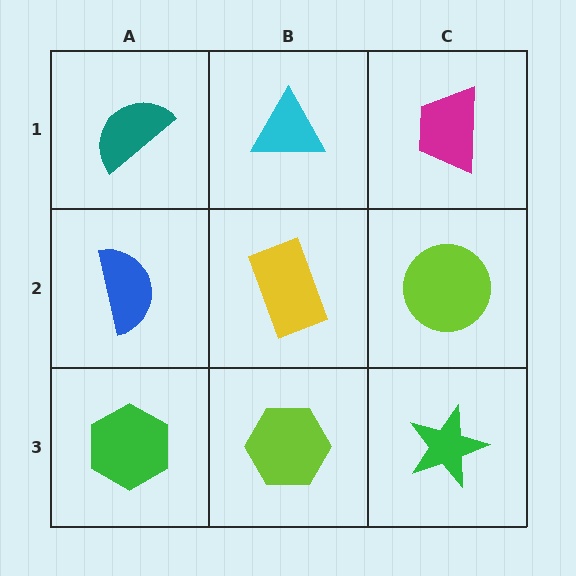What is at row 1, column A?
A teal semicircle.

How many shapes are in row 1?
3 shapes.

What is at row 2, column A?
A blue semicircle.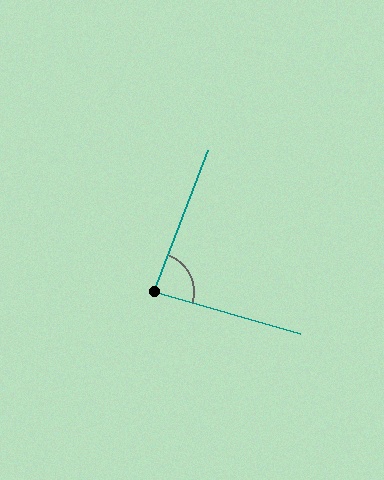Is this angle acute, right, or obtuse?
It is approximately a right angle.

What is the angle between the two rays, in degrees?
Approximately 85 degrees.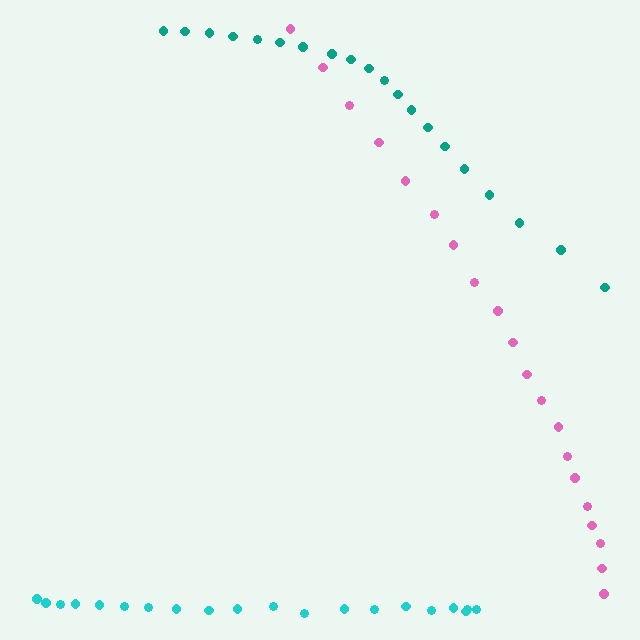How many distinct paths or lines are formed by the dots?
There are 3 distinct paths.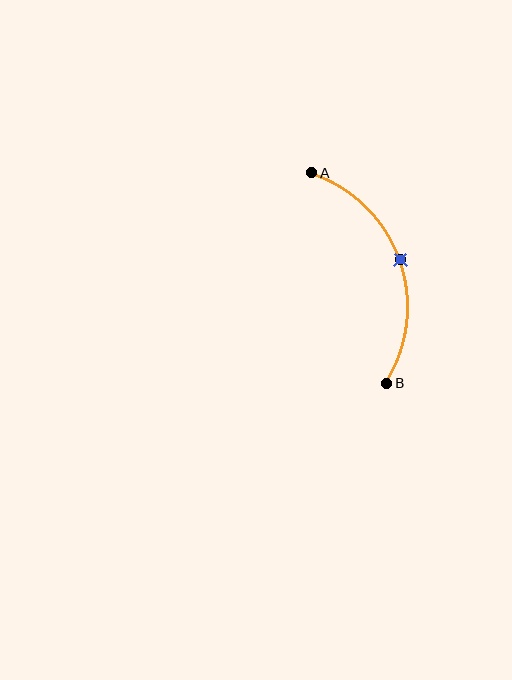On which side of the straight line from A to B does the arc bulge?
The arc bulges to the right of the straight line connecting A and B.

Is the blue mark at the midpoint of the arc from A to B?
Yes. The blue mark lies on the arc at equal arc-length from both A and B — it is the arc midpoint.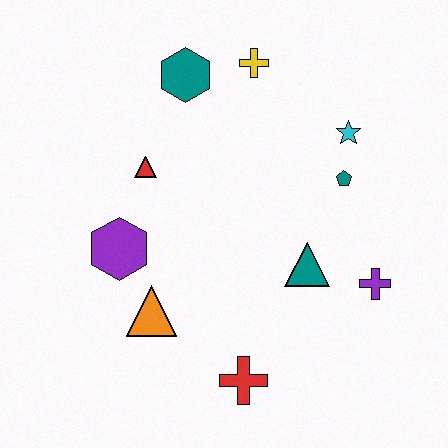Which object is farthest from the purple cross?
The teal hexagon is farthest from the purple cross.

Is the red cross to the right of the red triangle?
Yes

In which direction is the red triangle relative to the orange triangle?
The red triangle is above the orange triangle.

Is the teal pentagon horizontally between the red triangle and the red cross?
No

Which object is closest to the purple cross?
The teal triangle is closest to the purple cross.